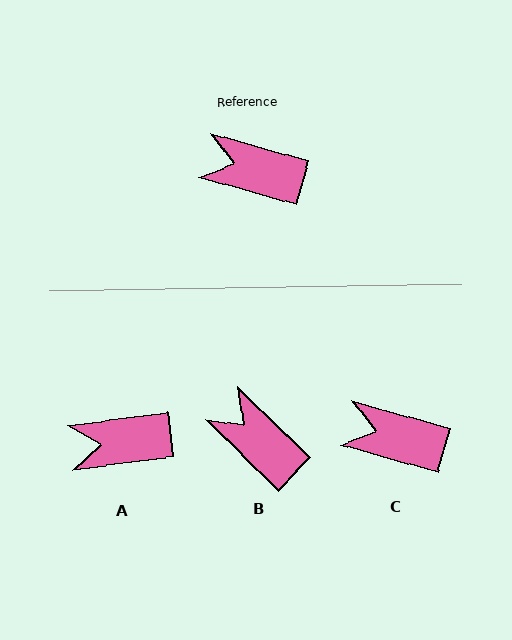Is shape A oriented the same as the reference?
No, it is off by about 23 degrees.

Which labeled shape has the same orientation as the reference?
C.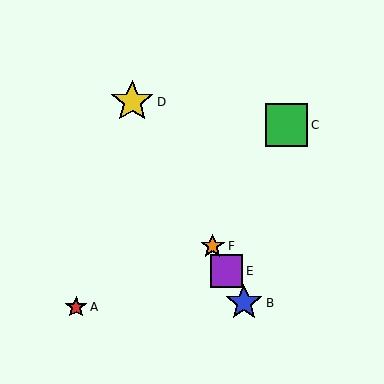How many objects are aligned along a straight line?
4 objects (B, D, E, F) are aligned along a straight line.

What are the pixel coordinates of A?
Object A is at (76, 307).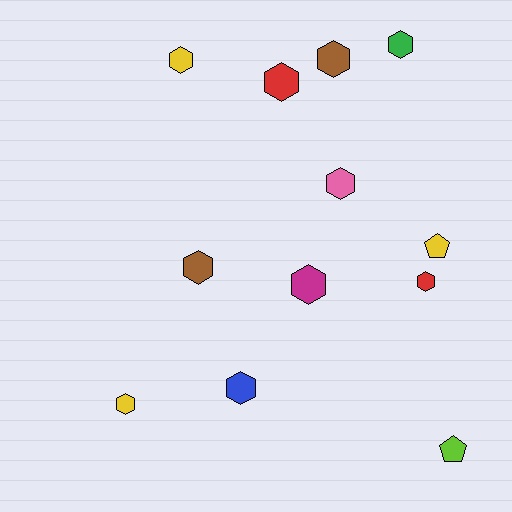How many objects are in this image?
There are 12 objects.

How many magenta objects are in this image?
There is 1 magenta object.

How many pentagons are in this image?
There are 2 pentagons.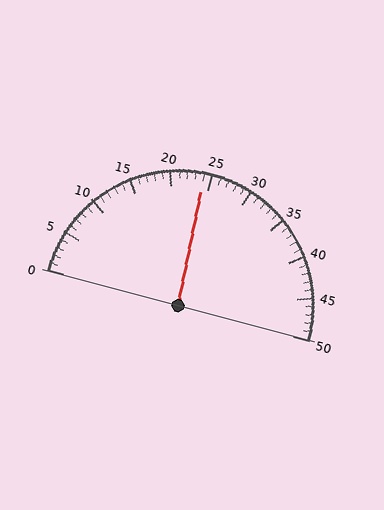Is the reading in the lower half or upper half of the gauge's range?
The reading is in the lower half of the range (0 to 50).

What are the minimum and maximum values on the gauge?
The gauge ranges from 0 to 50.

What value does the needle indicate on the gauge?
The needle indicates approximately 24.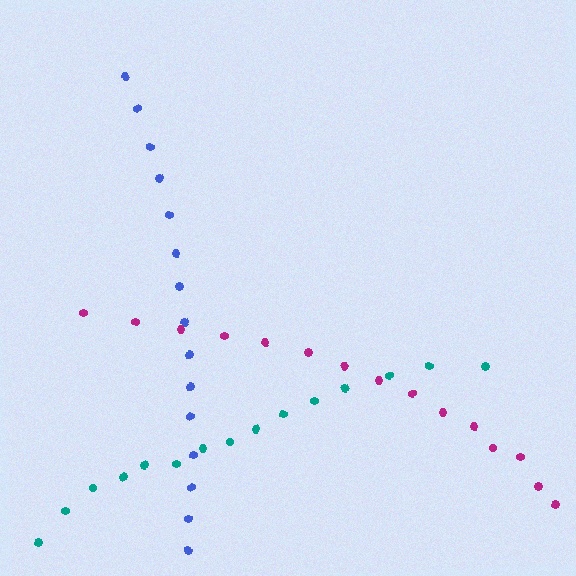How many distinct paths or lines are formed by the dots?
There are 3 distinct paths.